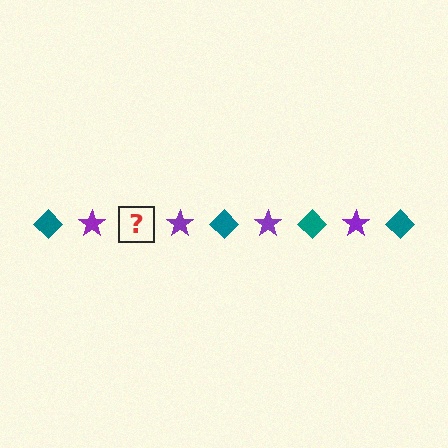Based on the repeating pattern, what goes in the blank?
The blank should be a teal diamond.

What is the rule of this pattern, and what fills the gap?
The rule is that the pattern alternates between teal diamond and purple star. The gap should be filled with a teal diamond.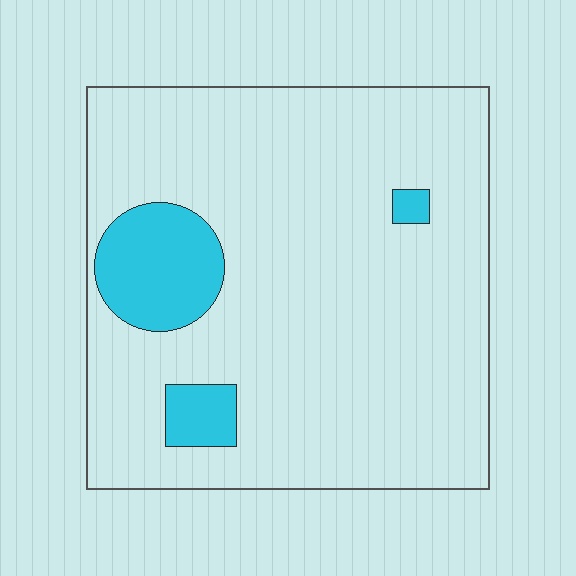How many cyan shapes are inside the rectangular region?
3.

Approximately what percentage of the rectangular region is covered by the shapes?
Approximately 10%.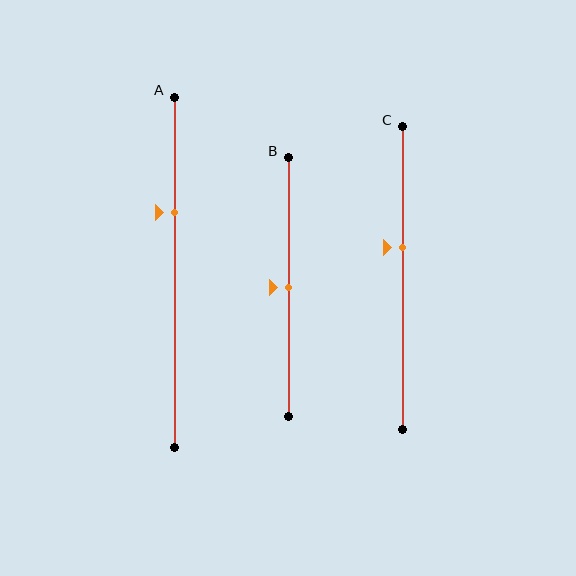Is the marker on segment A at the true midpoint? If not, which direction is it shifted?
No, the marker on segment A is shifted upward by about 17% of the segment length.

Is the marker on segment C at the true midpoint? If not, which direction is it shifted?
No, the marker on segment C is shifted upward by about 10% of the segment length.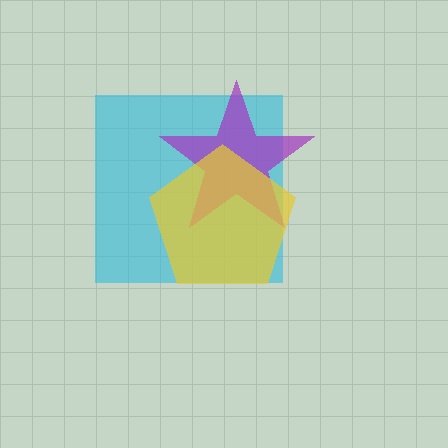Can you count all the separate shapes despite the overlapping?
Yes, there are 3 separate shapes.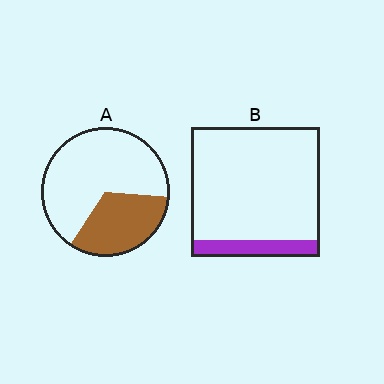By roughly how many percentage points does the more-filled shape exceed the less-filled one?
By roughly 20 percentage points (A over B).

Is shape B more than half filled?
No.